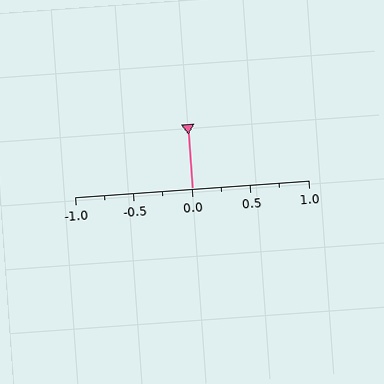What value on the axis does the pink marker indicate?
The marker indicates approximately 0.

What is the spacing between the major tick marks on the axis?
The major ticks are spaced 0.5 apart.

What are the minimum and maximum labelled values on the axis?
The axis runs from -1.0 to 1.0.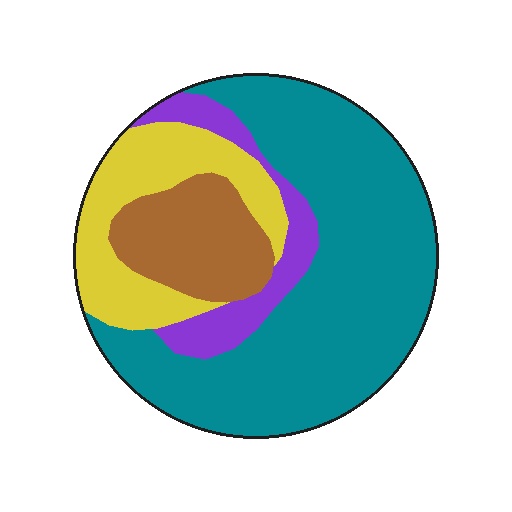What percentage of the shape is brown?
Brown takes up about one eighth (1/8) of the shape.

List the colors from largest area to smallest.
From largest to smallest: teal, yellow, brown, purple.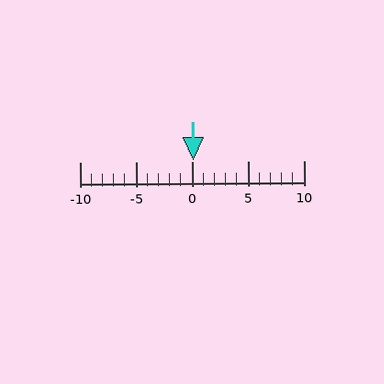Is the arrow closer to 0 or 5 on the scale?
The arrow is closer to 0.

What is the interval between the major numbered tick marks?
The major tick marks are spaced 5 units apart.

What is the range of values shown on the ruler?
The ruler shows values from -10 to 10.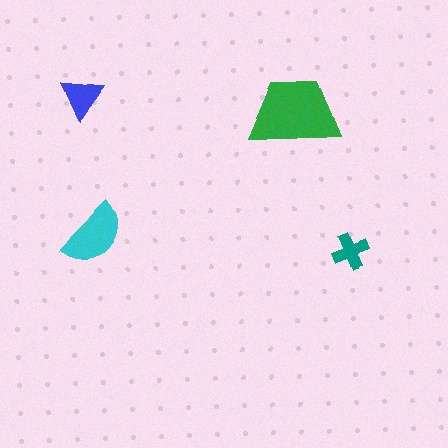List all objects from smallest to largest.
The teal cross, the blue triangle, the cyan semicircle, the green trapezoid.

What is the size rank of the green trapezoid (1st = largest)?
1st.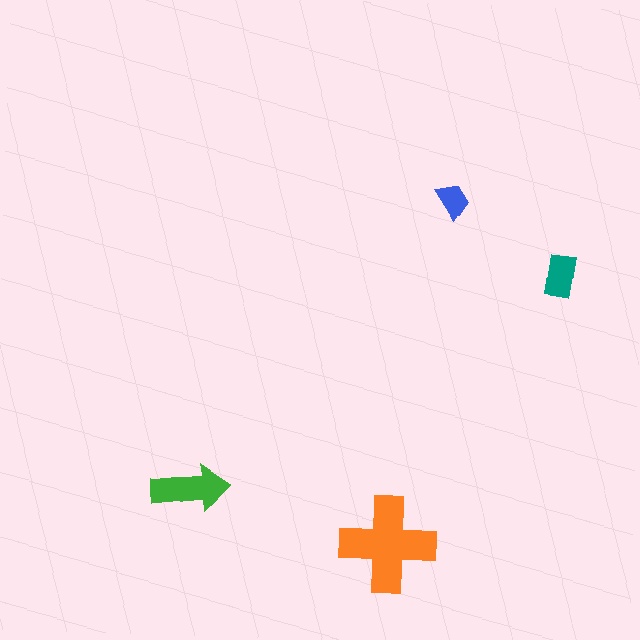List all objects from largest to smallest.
The orange cross, the green arrow, the teal rectangle, the blue trapezoid.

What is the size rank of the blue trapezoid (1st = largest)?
4th.